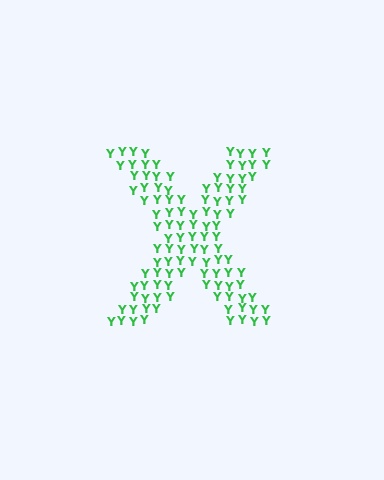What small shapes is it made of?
It is made of small letter Y's.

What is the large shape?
The large shape is the letter X.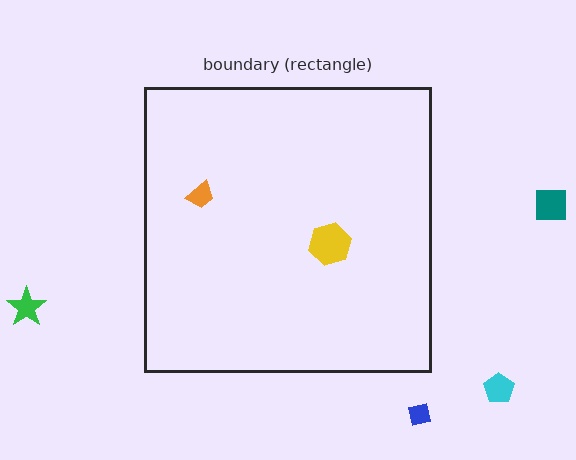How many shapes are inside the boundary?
2 inside, 4 outside.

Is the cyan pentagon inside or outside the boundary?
Outside.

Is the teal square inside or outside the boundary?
Outside.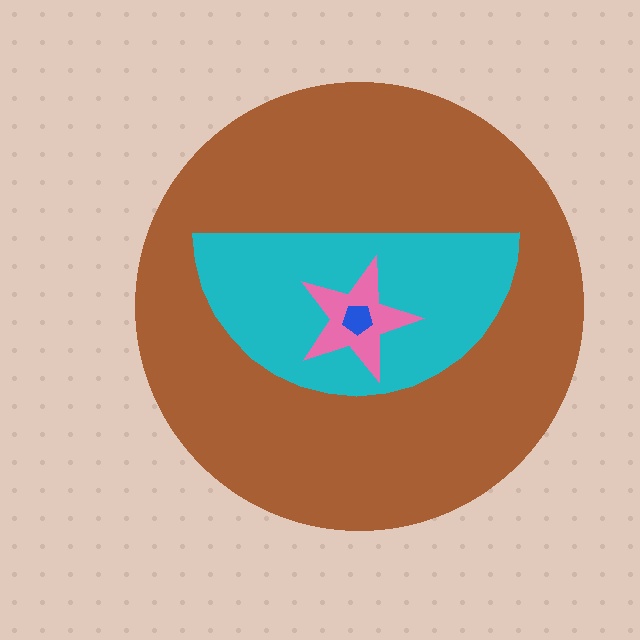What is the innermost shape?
The blue pentagon.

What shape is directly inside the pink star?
The blue pentagon.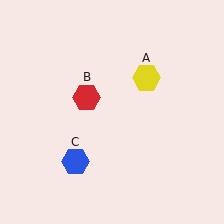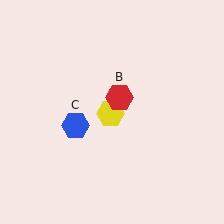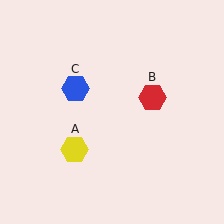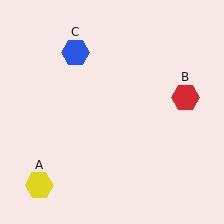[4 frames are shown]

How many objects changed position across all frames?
3 objects changed position: yellow hexagon (object A), red hexagon (object B), blue hexagon (object C).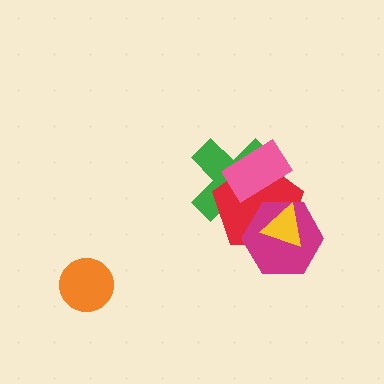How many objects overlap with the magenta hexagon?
3 objects overlap with the magenta hexagon.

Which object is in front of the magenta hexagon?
The yellow triangle is in front of the magenta hexagon.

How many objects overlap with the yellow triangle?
2 objects overlap with the yellow triangle.